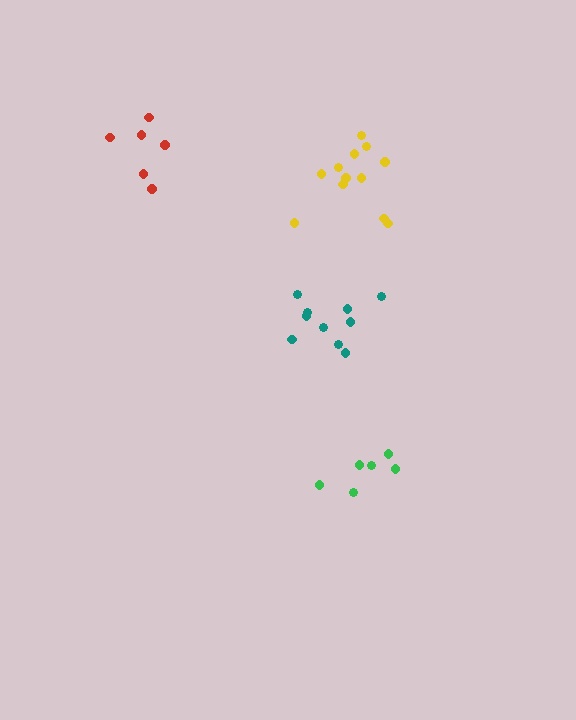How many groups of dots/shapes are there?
There are 4 groups.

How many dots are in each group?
Group 1: 10 dots, Group 2: 6 dots, Group 3: 12 dots, Group 4: 6 dots (34 total).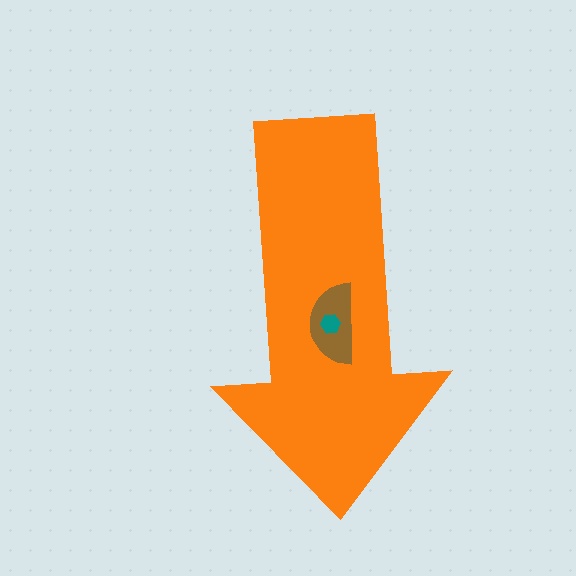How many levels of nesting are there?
3.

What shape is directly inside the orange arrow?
The brown semicircle.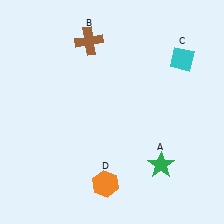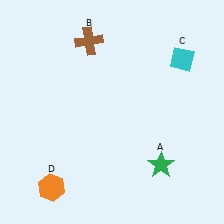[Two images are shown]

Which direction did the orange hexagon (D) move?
The orange hexagon (D) moved left.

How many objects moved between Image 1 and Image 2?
1 object moved between the two images.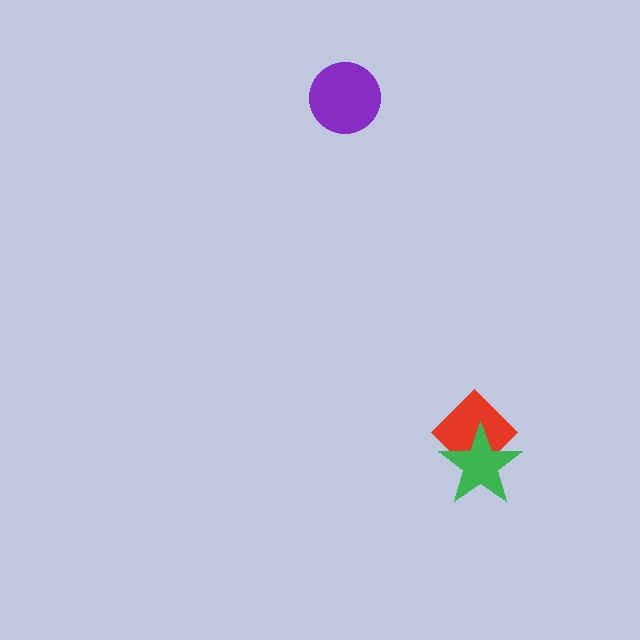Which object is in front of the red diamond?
The green star is in front of the red diamond.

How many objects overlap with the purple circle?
0 objects overlap with the purple circle.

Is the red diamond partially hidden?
Yes, it is partially covered by another shape.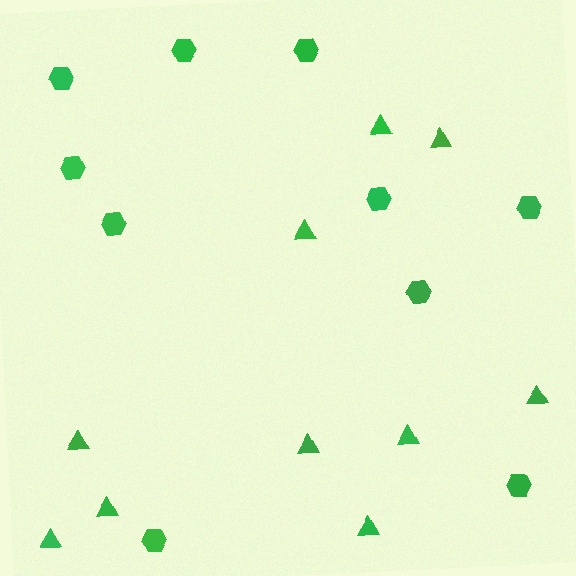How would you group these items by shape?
There are 2 groups: one group of triangles (10) and one group of hexagons (10).